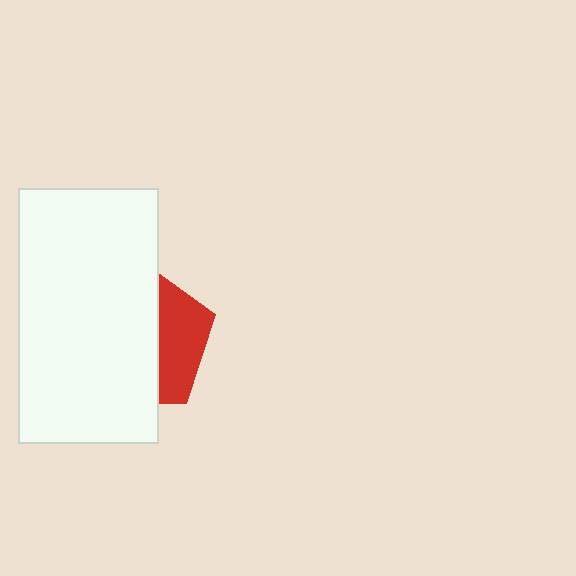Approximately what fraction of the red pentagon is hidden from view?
Roughly 68% of the red pentagon is hidden behind the white rectangle.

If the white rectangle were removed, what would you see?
You would see the complete red pentagon.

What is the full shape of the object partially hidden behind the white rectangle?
The partially hidden object is a red pentagon.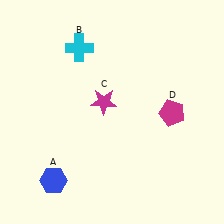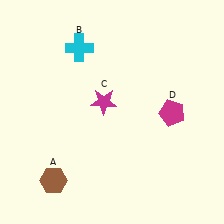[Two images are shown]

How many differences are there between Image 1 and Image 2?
There is 1 difference between the two images.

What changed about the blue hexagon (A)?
In Image 1, A is blue. In Image 2, it changed to brown.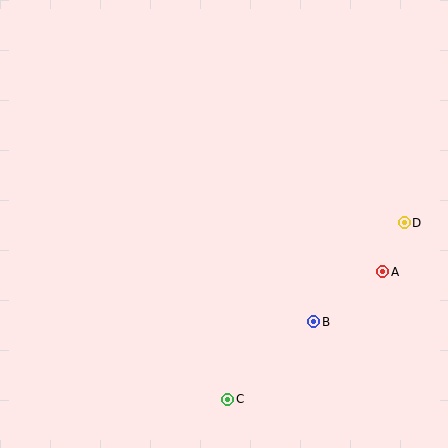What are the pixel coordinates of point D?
Point D is at (404, 223).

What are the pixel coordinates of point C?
Point C is at (228, 399).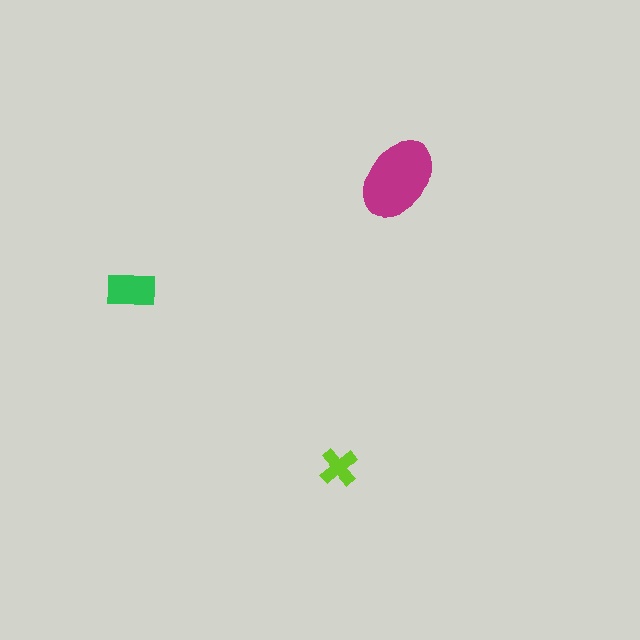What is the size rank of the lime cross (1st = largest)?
3rd.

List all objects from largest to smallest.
The magenta ellipse, the green rectangle, the lime cross.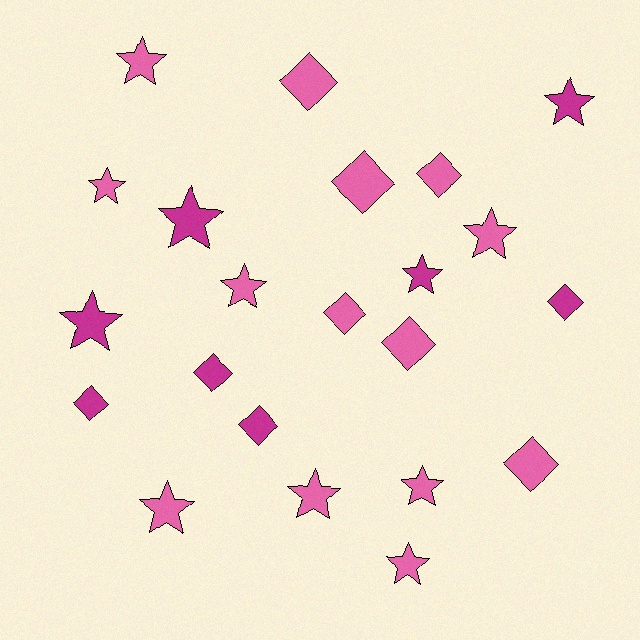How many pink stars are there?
There are 8 pink stars.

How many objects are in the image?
There are 22 objects.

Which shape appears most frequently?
Star, with 12 objects.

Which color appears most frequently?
Pink, with 14 objects.